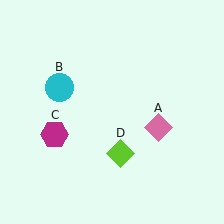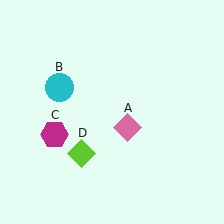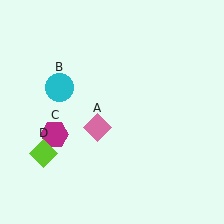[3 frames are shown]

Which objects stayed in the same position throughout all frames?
Cyan circle (object B) and magenta hexagon (object C) remained stationary.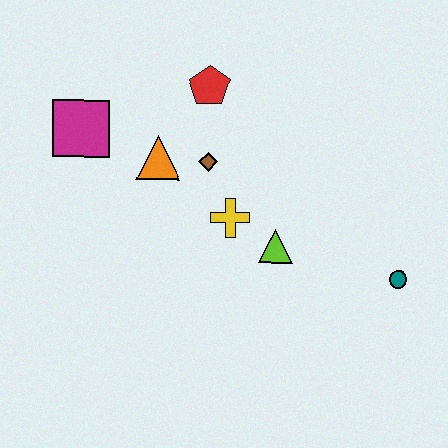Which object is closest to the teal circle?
The lime triangle is closest to the teal circle.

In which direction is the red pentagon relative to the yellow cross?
The red pentagon is above the yellow cross.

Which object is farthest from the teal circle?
The magenta square is farthest from the teal circle.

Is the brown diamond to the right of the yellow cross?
No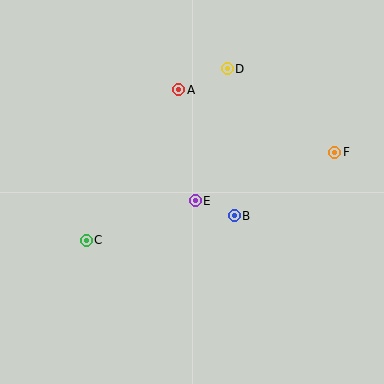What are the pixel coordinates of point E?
Point E is at (195, 201).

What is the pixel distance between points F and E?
The distance between F and E is 147 pixels.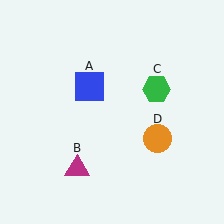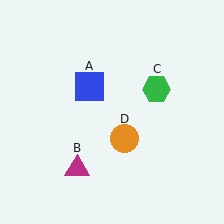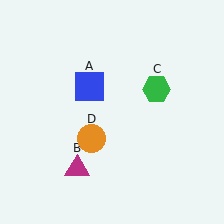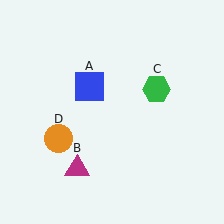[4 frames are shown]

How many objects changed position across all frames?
1 object changed position: orange circle (object D).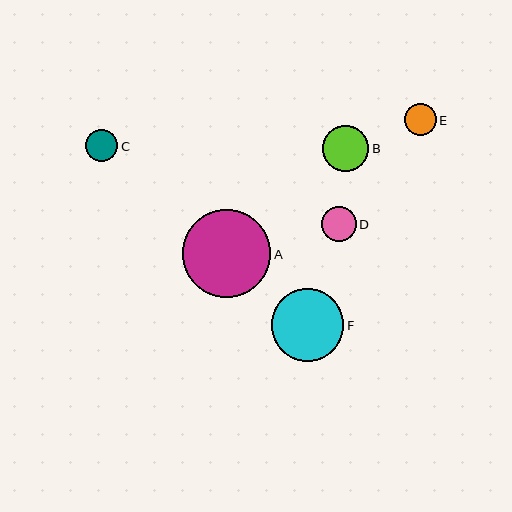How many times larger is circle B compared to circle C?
Circle B is approximately 1.4 times the size of circle C.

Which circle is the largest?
Circle A is the largest with a size of approximately 88 pixels.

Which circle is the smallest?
Circle E is the smallest with a size of approximately 32 pixels.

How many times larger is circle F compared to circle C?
Circle F is approximately 2.3 times the size of circle C.